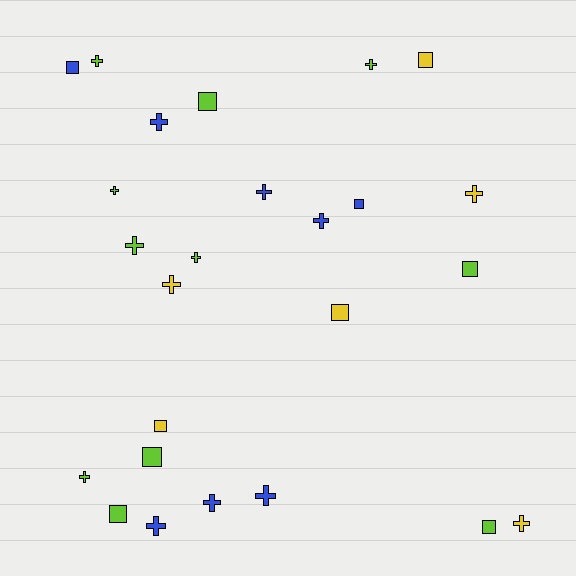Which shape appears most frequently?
Cross, with 15 objects.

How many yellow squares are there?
There are 3 yellow squares.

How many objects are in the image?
There are 25 objects.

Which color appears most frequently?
Lime, with 11 objects.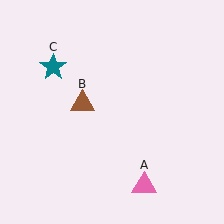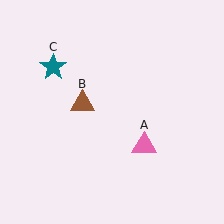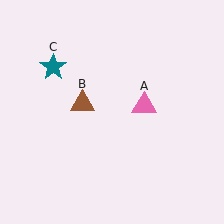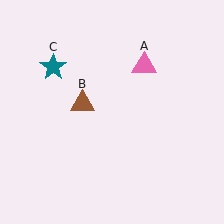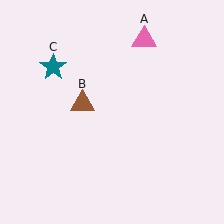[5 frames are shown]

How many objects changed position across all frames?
1 object changed position: pink triangle (object A).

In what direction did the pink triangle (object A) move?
The pink triangle (object A) moved up.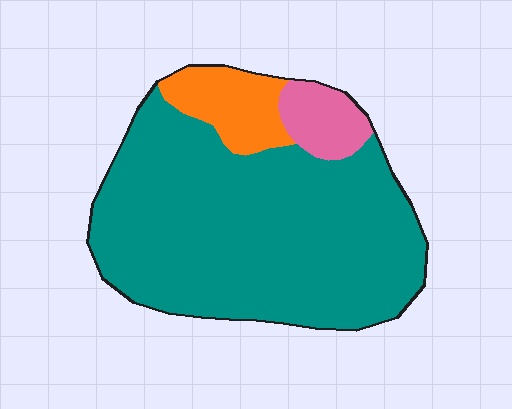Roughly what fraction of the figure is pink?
Pink takes up about one tenth (1/10) of the figure.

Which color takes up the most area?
Teal, at roughly 80%.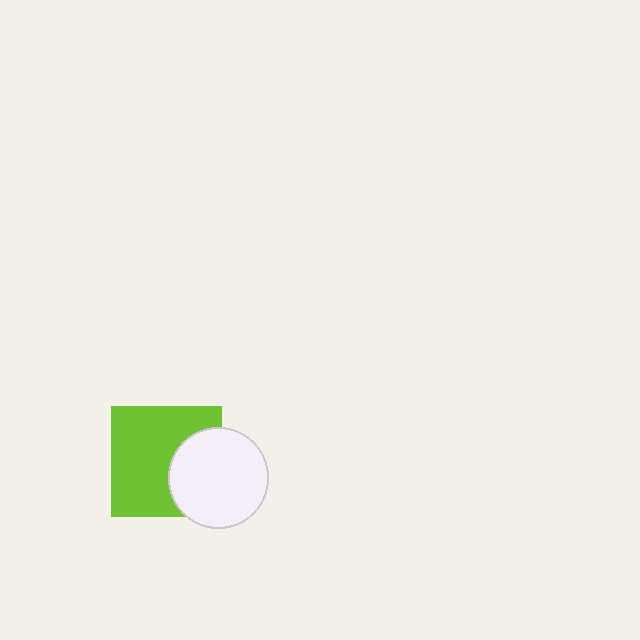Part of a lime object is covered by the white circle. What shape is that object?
It is a square.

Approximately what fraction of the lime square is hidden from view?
Roughly 33% of the lime square is hidden behind the white circle.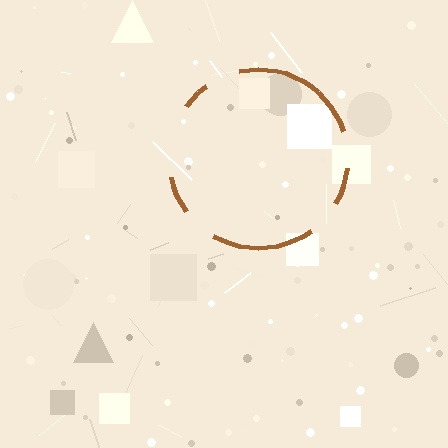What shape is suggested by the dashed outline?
The dashed outline suggests a circle.